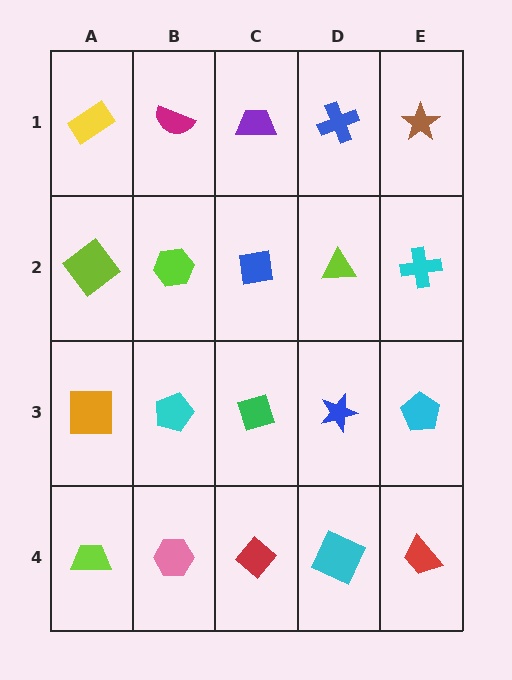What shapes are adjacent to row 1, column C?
A blue square (row 2, column C), a magenta semicircle (row 1, column B), a blue cross (row 1, column D).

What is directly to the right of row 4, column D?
A red trapezoid.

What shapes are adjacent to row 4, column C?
A green diamond (row 3, column C), a pink hexagon (row 4, column B), a cyan square (row 4, column D).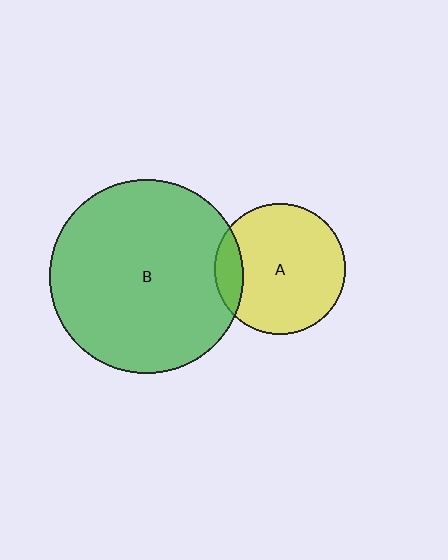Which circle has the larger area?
Circle B (green).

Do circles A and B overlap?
Yes.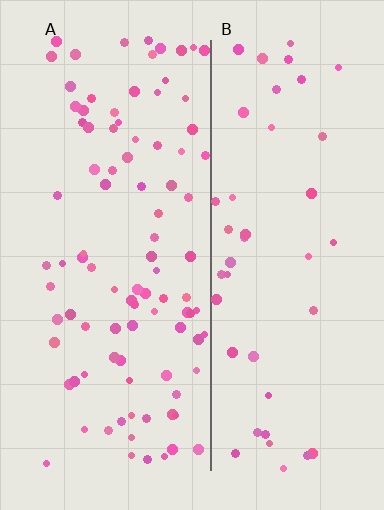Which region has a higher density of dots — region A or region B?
A (the left).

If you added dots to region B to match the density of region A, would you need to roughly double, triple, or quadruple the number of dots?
Approximately double.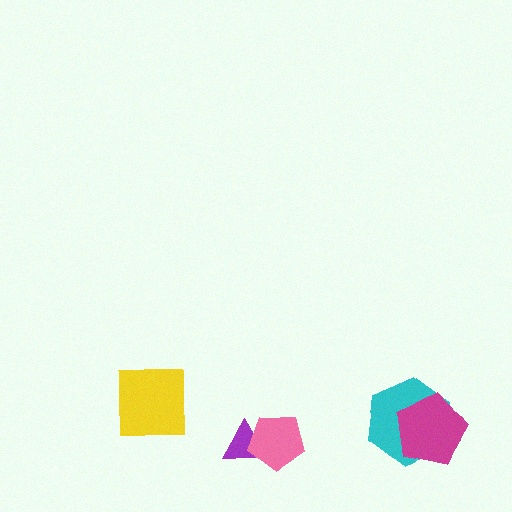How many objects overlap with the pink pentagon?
1 object overlaps with the pink pentagon.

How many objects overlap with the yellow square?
0 objects overlap with the yellow square.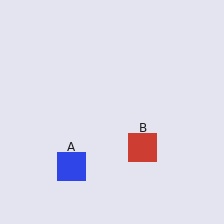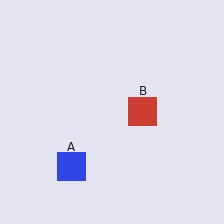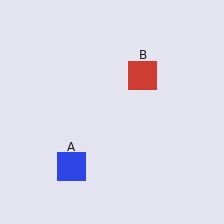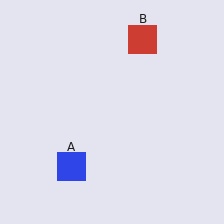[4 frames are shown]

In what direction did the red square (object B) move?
The red square (object B) moved up.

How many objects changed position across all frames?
1 object changed position: red square (object B).